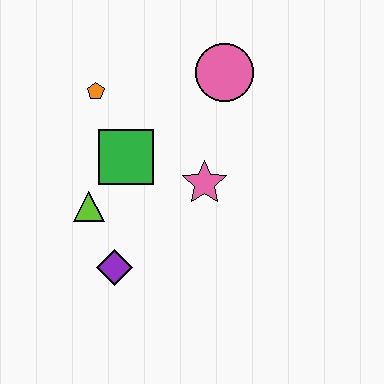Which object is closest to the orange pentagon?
The green square is closest to the orange pentagon.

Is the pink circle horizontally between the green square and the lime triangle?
No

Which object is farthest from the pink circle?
The purple diamond is farthest from the pink circle.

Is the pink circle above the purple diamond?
Yes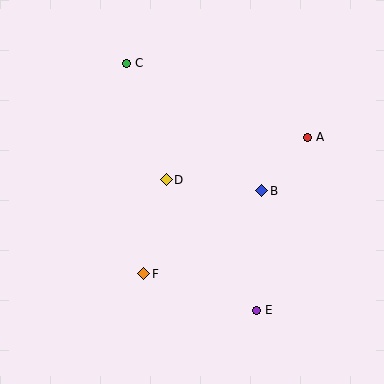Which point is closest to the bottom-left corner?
Point F is closest to the bottom-left corner.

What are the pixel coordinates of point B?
Point B is at (262, 191).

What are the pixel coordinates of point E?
Point E is at (257, 310).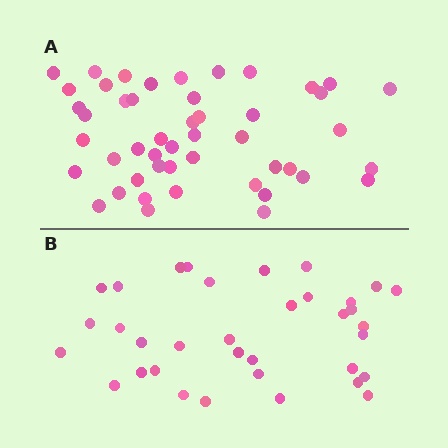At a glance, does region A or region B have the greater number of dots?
Region A (the top region) has more dots.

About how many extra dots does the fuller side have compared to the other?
Region A has approximately 15 more dots than region B.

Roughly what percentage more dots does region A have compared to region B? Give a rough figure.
About 35% more.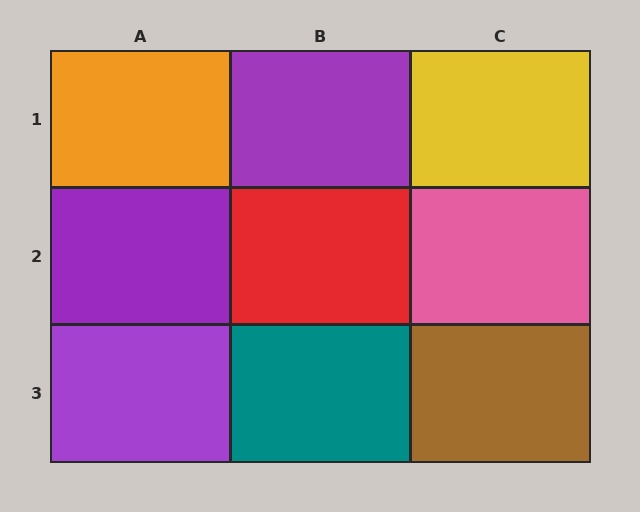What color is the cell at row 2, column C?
Pink.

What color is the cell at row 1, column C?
Yellow.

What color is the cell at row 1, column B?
Purple.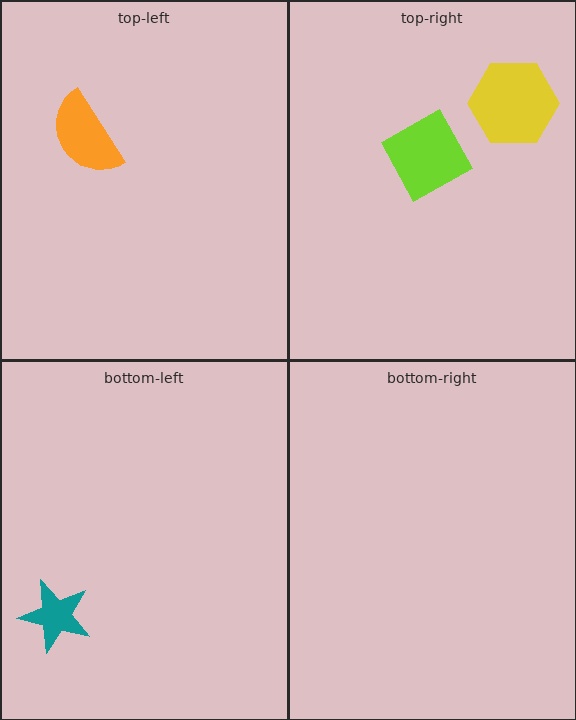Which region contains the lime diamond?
The top-right region.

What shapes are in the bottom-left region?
The teal star.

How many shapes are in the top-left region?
1.